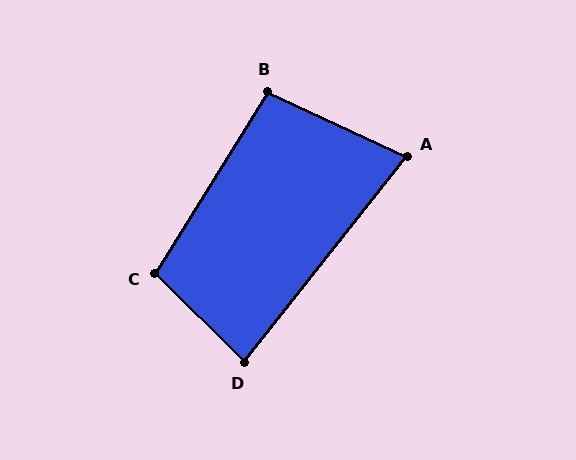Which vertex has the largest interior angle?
C, at approximately 103 degrees.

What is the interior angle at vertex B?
Approximately 97 degrees (obtuse).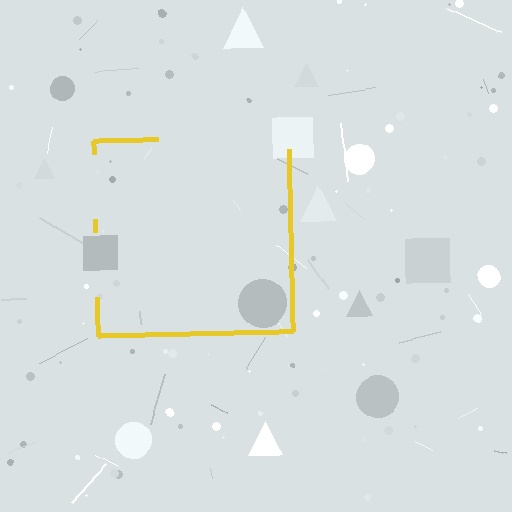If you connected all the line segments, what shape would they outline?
They would outline a square.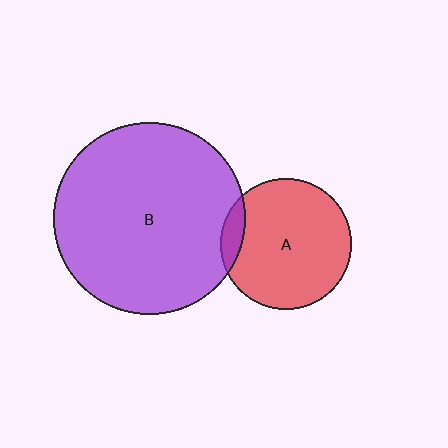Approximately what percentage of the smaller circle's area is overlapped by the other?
Approximately 10%.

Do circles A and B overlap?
Yes.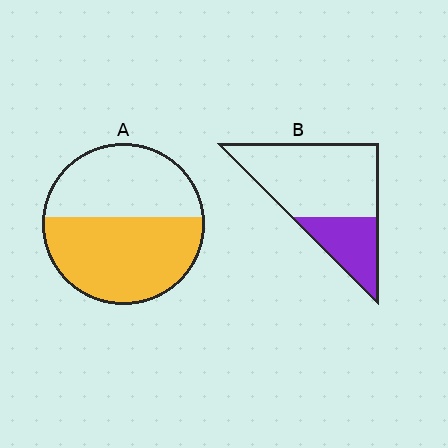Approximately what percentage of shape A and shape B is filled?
A is approximately 55% and B is approximately 30%.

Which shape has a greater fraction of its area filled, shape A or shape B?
Shape A.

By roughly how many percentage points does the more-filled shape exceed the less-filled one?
By roughly 25 percentage points (A over B).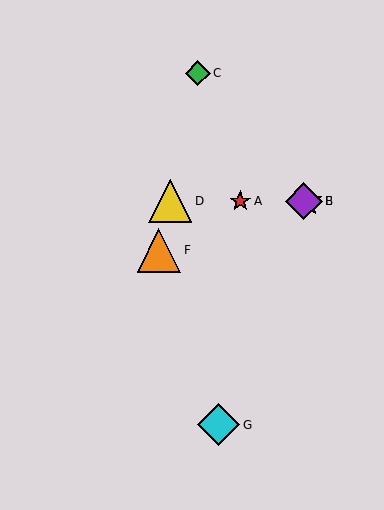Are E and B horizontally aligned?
Yes, both are at y≈201.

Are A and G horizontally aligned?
No, A is at y≈201 and G is at y≈425.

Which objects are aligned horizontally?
Objects A, B, D, E are aligned horizontally.